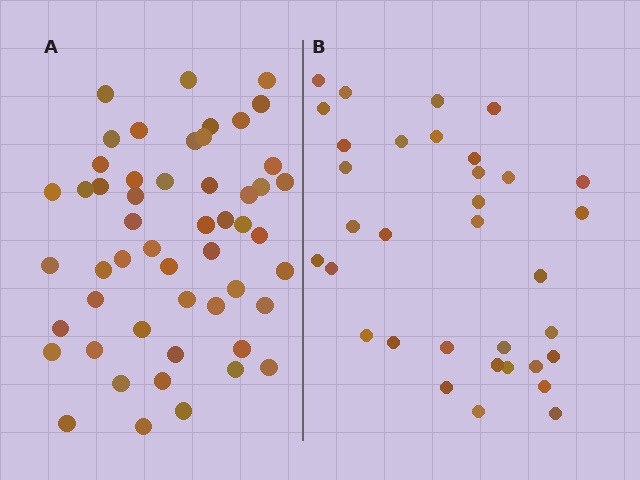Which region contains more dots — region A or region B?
Region A (the left region) has more dots.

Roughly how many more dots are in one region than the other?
Region A has approximately 20 more dots than region B.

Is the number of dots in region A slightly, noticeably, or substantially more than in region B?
Region A has substantially more. The ratio is roughly 1.5 to 1.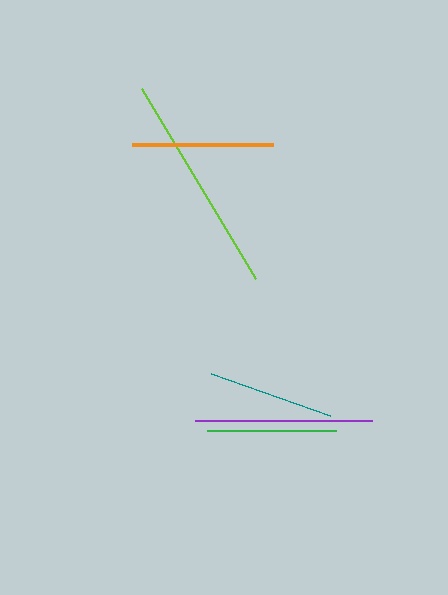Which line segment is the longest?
The lime line is the longest at approximately 221 pixels.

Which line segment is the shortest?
The teal line is the shortest at approximately 126 pixels.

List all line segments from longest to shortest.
From longest to shortest: lime, purple, orange, green, teal.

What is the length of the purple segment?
The purple segment is approximately 176 pixels long.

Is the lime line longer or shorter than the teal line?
The lime line is longer than the teal line.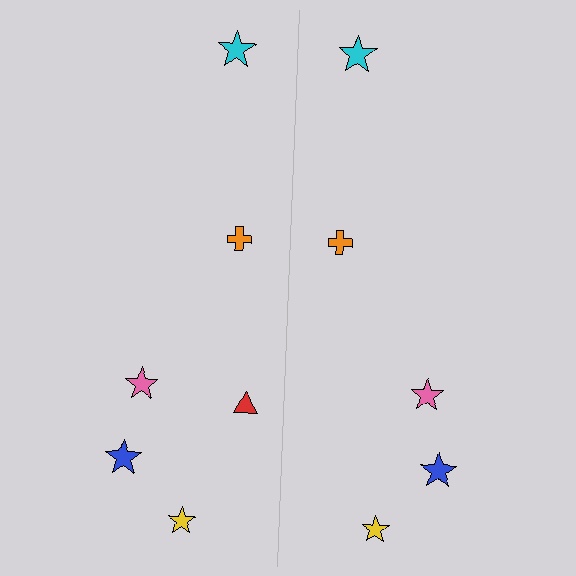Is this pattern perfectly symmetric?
No, the pattern is not perfectly symmetric. A red triangle is missing from the right side.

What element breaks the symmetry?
A red triangle is missing from the right side.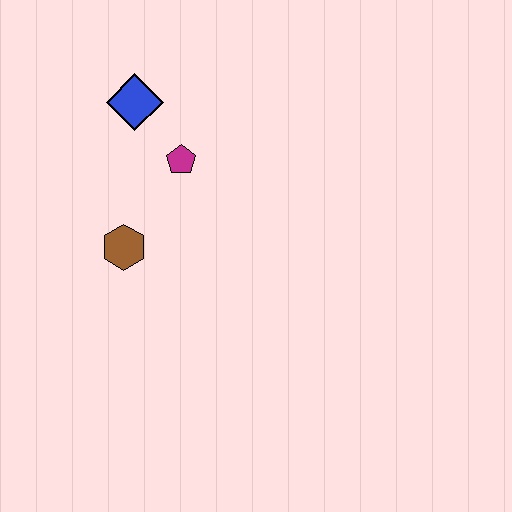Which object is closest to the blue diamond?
The magenta pentagon is closest to the blue diamond.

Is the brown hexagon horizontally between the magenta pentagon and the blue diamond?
No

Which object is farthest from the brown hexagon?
The blue diamond is farthest from the brown hexagon.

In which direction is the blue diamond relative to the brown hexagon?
The blue diamond is above the brown hexagon.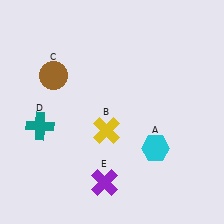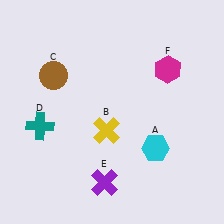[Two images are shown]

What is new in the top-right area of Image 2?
A magenta hexagon (F) was added in the top-right area of Image 2.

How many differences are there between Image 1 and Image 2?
There is 1 difference between the two images.